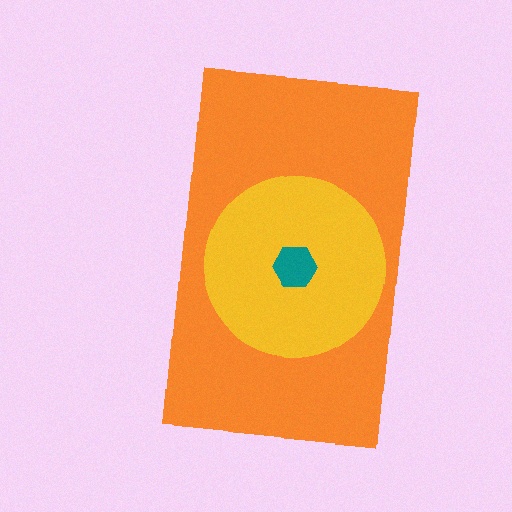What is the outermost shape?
The orange rectangle.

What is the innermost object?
The teal hexagon.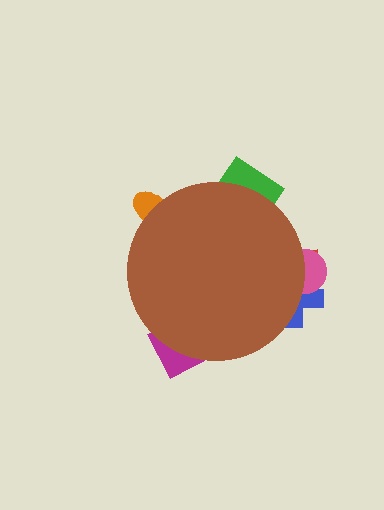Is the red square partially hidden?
Yes, the red square is partially hidden behind the brown circle.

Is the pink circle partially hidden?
Yes, the pink circle is partially hidden behind the brown circle.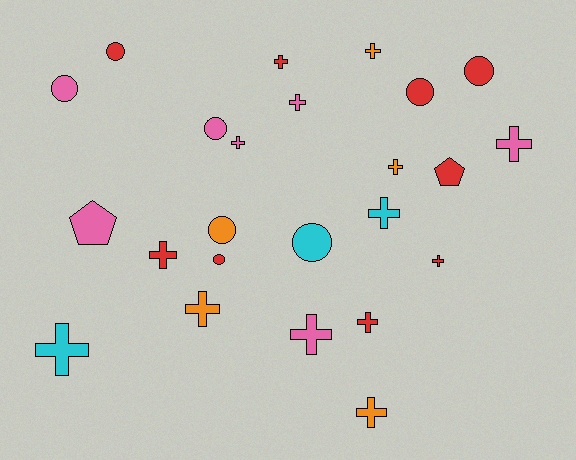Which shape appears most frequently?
Cross, with 14 objects.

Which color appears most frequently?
Red, with 9 objects.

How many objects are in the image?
There are 24 objects.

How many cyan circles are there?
There is 1 cyan circle.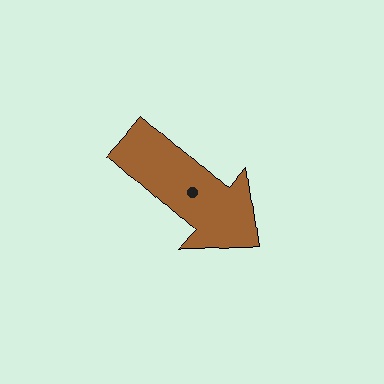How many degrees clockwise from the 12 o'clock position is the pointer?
Approximately 131 degrees.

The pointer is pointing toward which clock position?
Roughly 4 o'clock.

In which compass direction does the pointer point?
Southeast.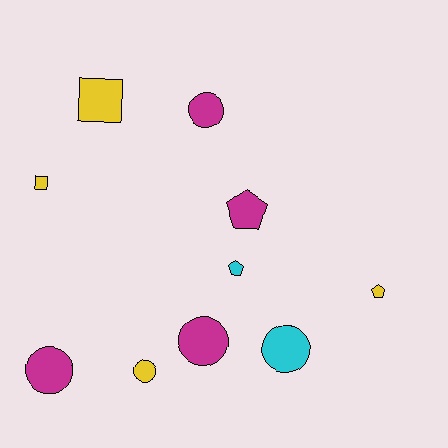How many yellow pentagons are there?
There is 1 yellow pentagon.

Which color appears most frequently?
Yellow, with 4 objects.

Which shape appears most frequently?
Circle, with 5 objects.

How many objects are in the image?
There are 10 objects.